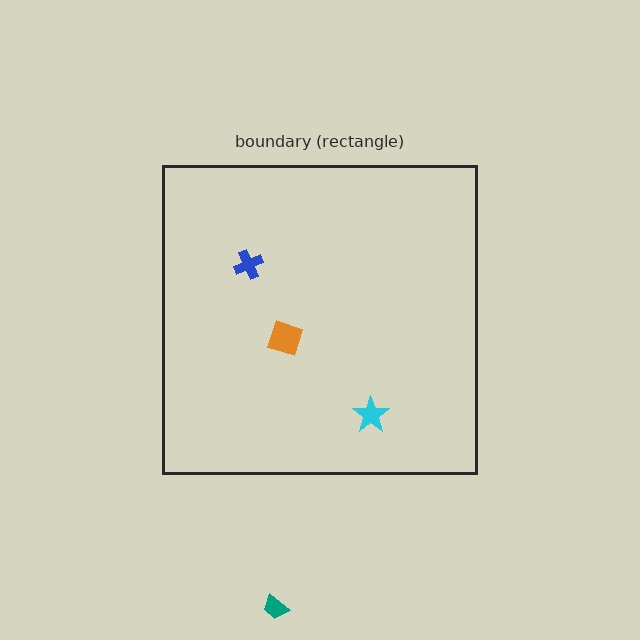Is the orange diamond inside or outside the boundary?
Inside.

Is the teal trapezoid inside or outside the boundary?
Outside.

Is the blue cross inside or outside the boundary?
Inside.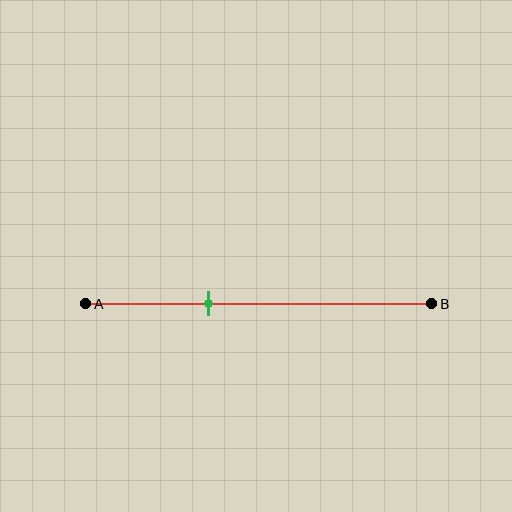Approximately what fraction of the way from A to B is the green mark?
The green mark is approximately 35% of the way from A to B.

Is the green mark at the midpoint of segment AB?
No, the mark is at about 35% from A, not at the 50% midpoint.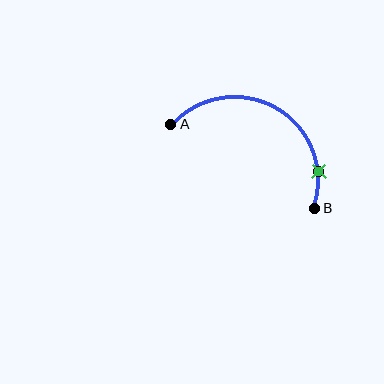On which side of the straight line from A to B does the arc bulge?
The arc bulges above the straight line connecting A and B.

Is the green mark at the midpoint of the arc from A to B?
No. The green mark lies on the arc but is closer to endpoint B. The arc midpoint would be at the point on the curve equidistant along the arc from both A and B.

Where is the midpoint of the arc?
The arc midpoint is the point on the curve farthest from the straight line joining A and B. It sits above that line.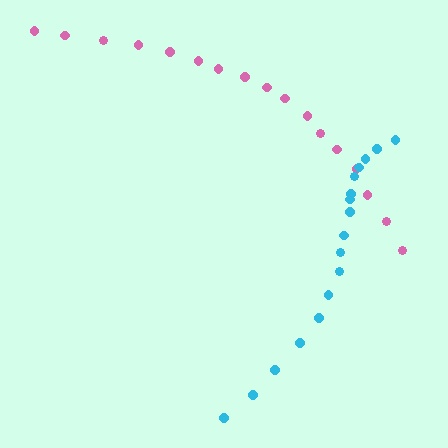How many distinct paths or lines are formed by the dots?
There are 2 distinct paths.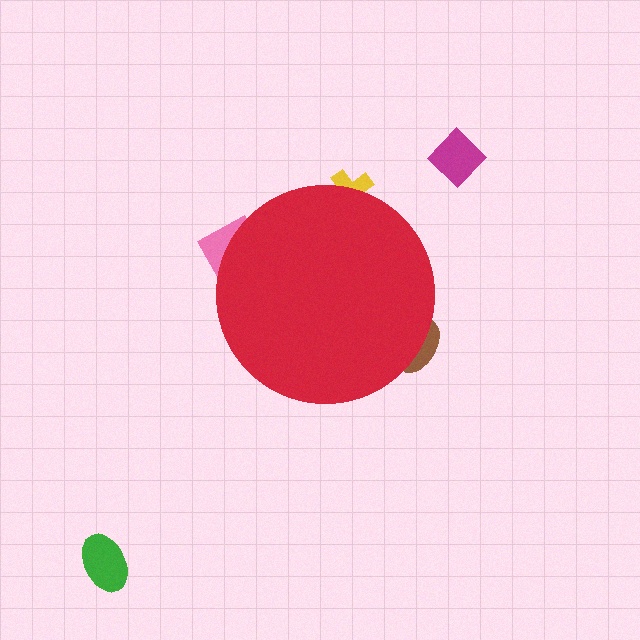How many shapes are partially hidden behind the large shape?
3 shapes are partially hidden.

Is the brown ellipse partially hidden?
Yes, the brown ellipse is partially hidden behind the red circle.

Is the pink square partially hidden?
Yes, the pink square is partially hidden behind the red circle.